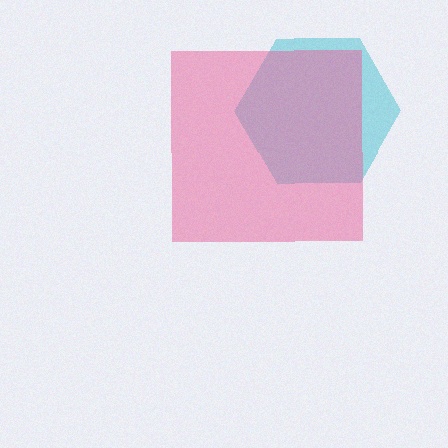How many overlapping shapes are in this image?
There are 2 overlapping shapes in the image.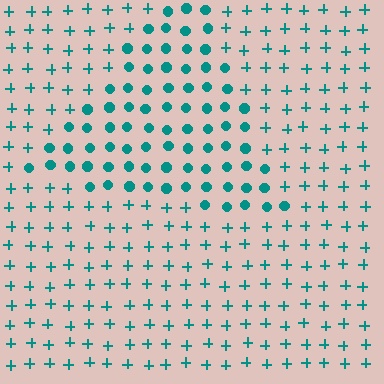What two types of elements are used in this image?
The image uses circles inside the triangle region and plus signs outside it.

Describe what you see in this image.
The image is filled with small teal elements arranged in a uniform grid. A triangle-shaped region contains circles, while the surrounding area contains plus signs. The boundary is defined purely by the change in element shape.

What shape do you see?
I see a triangle.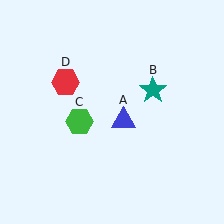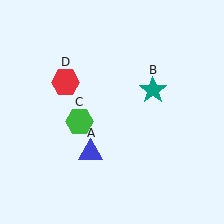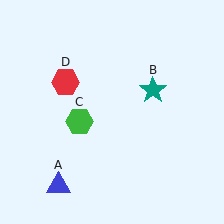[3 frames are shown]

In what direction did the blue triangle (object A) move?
The blue triangle (object A) moved down and to the left.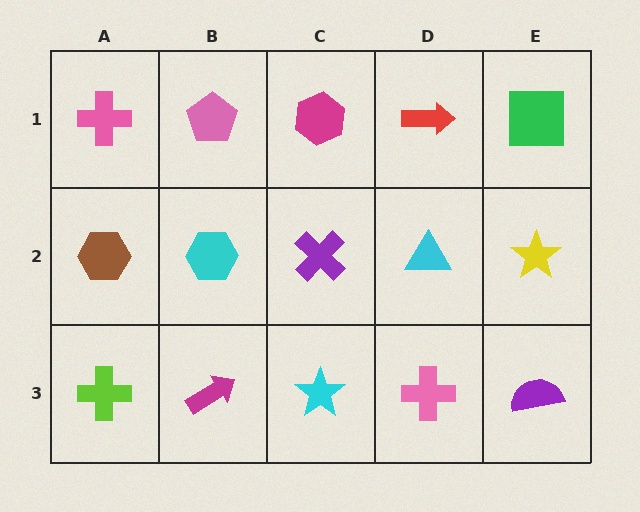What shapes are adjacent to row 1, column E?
A yellow star (row 2, column E), a red arrow (row 1, column D).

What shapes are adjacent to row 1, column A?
A brown hexagon (row 2, column A), a pink pentagon (row 1, column B).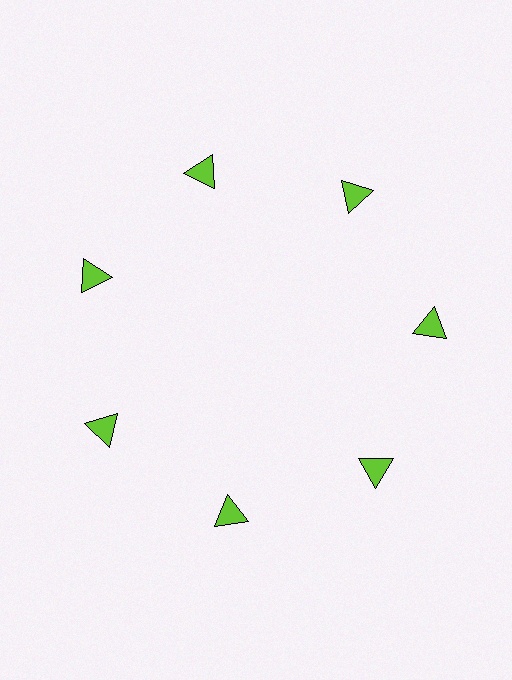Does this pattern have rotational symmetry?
Yes, this pattern has 7-fold rotational symmetry. It looks the same after rotating 51 degrees around the center.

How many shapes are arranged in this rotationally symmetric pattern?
There are 7 shapes, arranged in 7 groups of 1.